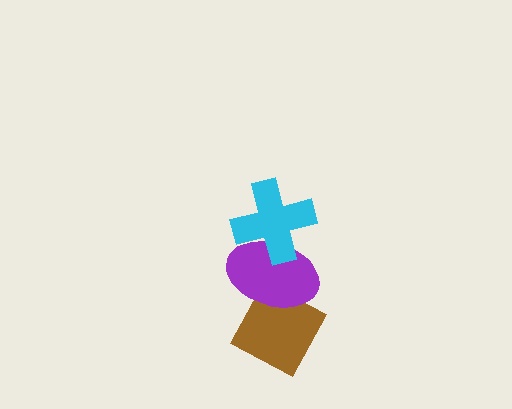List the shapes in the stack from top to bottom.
From top to bottom: the cyan cross, the purple ellipse, the brown diamond.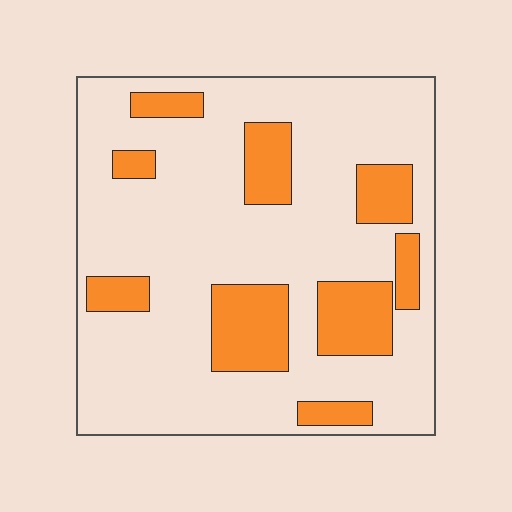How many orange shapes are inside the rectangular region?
9.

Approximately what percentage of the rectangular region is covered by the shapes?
Approximately 25%.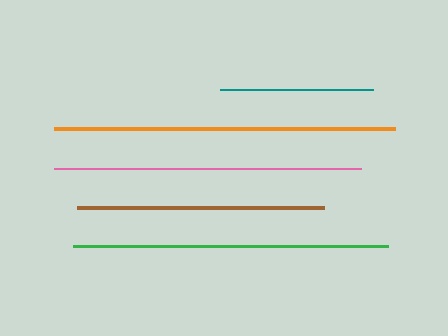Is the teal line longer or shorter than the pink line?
The pink line is longer than the teal line.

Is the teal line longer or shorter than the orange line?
The orange line is longer than the teal line.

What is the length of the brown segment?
The brown segment is approximately 247 pixels long.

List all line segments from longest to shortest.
From longest to shortest: orange, green, pink, brown, teal.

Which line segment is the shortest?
The teal line is the shortest at approximately 154 pixels.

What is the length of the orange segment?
The orange segment is approximately 341 pixels long.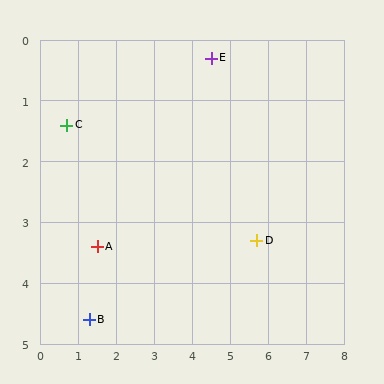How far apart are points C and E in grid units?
Points C and E are about 4.0 grid units apart.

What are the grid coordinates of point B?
Point B is at approximately (1.3, 4.6).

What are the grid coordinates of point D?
Point D is at approximately (5.7, 3.3).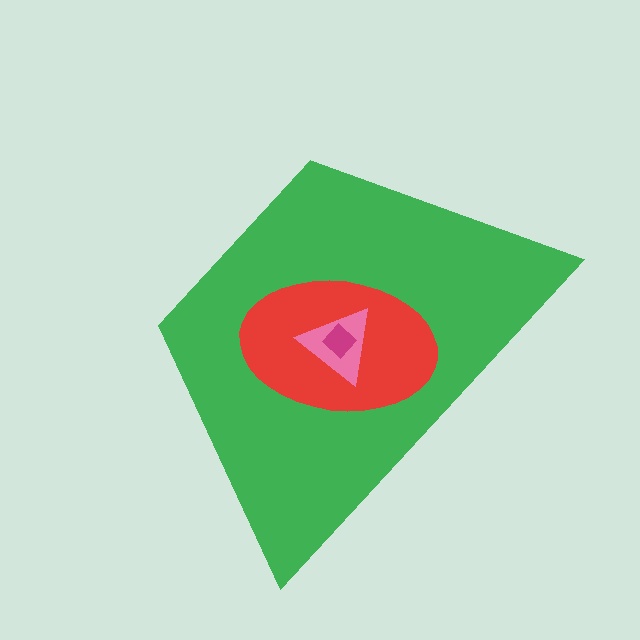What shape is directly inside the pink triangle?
The magenta diamond.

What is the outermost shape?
The green trapezoid.